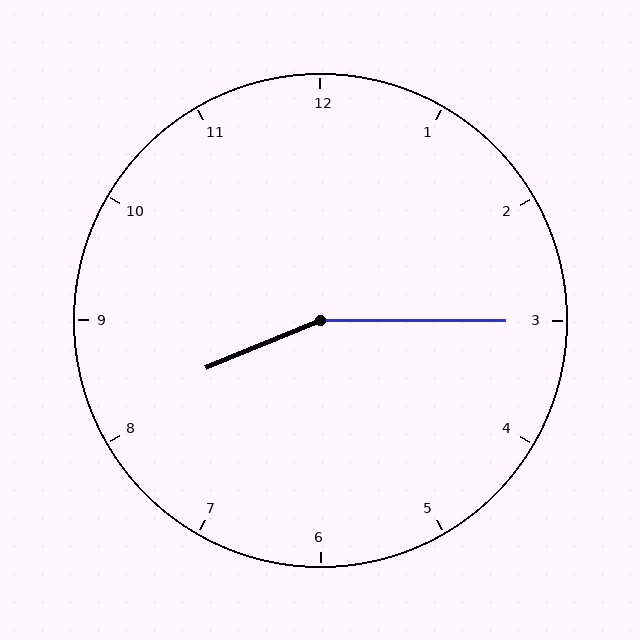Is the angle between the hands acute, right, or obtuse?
It is obtuse.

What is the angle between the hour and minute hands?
Approximately 158 degrees.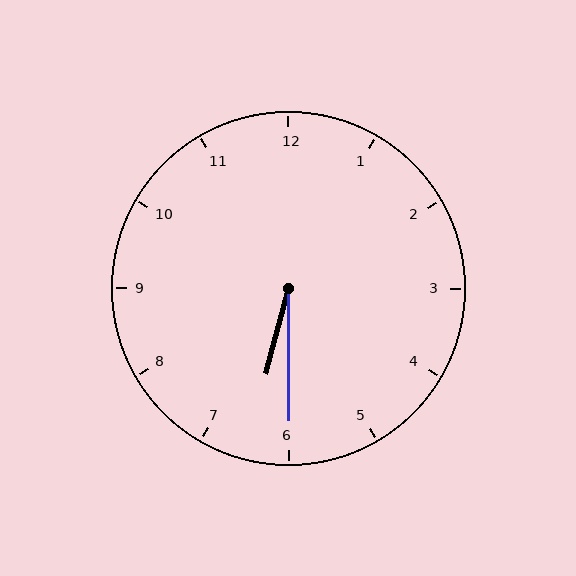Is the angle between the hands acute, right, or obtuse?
It is acute.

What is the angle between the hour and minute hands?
Approximately 15 degrees.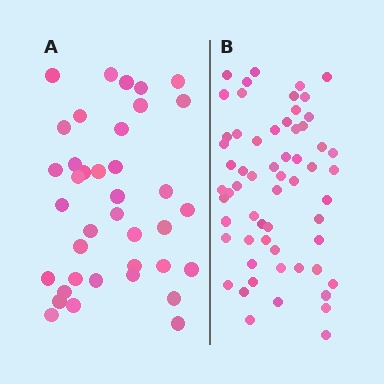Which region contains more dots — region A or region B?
Region B (the right region) has more dots.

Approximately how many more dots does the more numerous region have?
Region B has approximately 20 more dots than region A.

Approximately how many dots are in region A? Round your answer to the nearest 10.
About 40 dots. (The exact count is 38, which rounds to 40.)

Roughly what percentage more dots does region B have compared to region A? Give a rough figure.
About 60% more.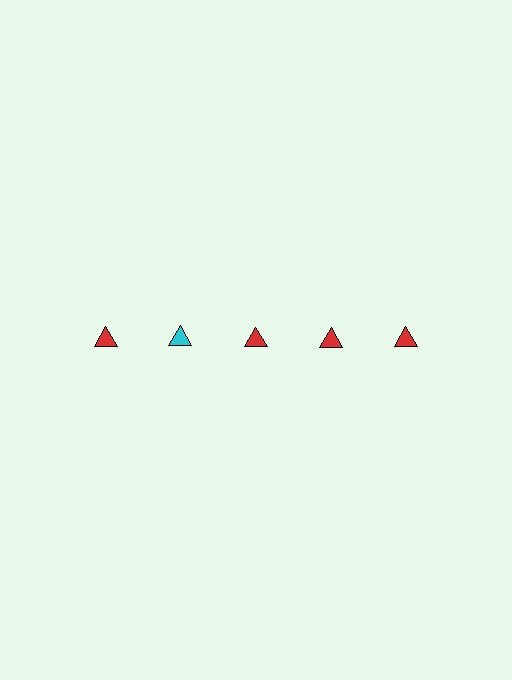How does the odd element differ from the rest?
It has a different color: cyan instead of red.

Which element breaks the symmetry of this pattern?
The cyan triangle in the top row, second from left column breaks the symmetry. All other shapes are red triangles.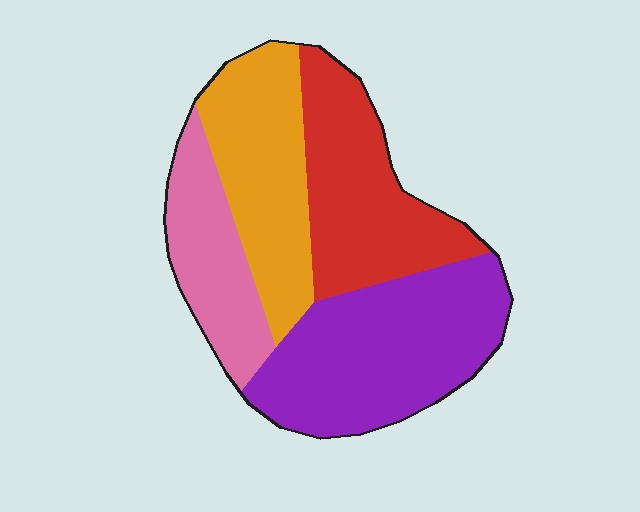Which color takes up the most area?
Purple, at roughly 35%.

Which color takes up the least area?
Pink, at roughly 15%.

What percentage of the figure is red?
Red takes up about one quarter (1/4) of the figure.